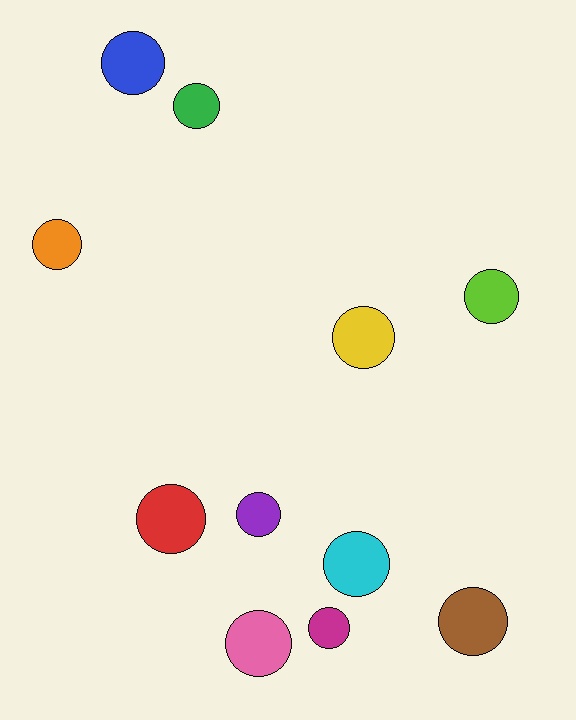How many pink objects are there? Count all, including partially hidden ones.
There is 1 pink object.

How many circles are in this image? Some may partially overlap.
There are 11 circles.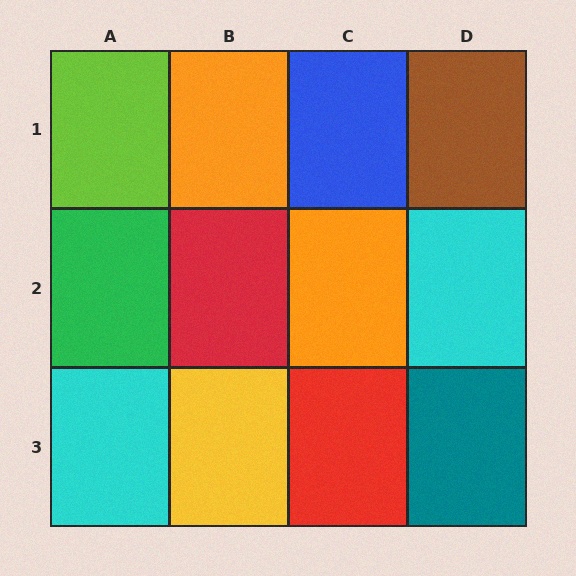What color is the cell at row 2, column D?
Cyan.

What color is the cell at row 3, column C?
Red.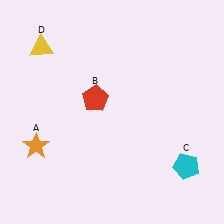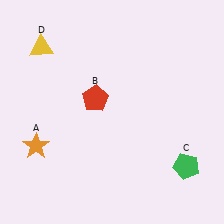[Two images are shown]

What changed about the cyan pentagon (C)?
In Image 1, C is cyan. In Image 2, it changed to green.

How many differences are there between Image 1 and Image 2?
There is 1 difference between the two images.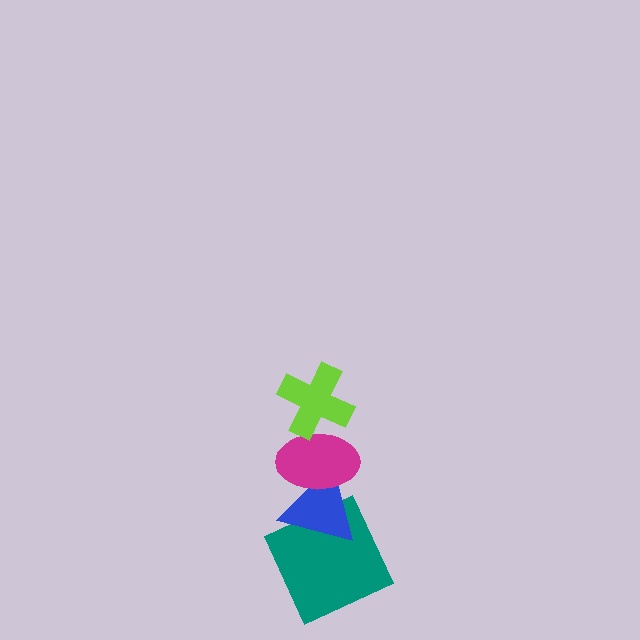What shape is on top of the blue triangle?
The magenta ellipse is on top of the blue triangle.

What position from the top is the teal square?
The teal square is 4th from the top.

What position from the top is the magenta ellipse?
The magenta ellipse is 2nd from the top.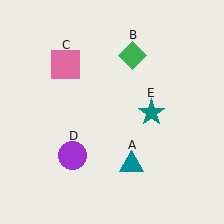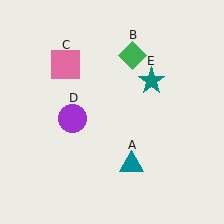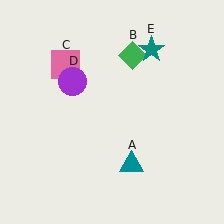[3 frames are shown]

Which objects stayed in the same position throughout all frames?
Teal triangle (object A) and green diamond (object B) and pink square (object C) remained stationary.